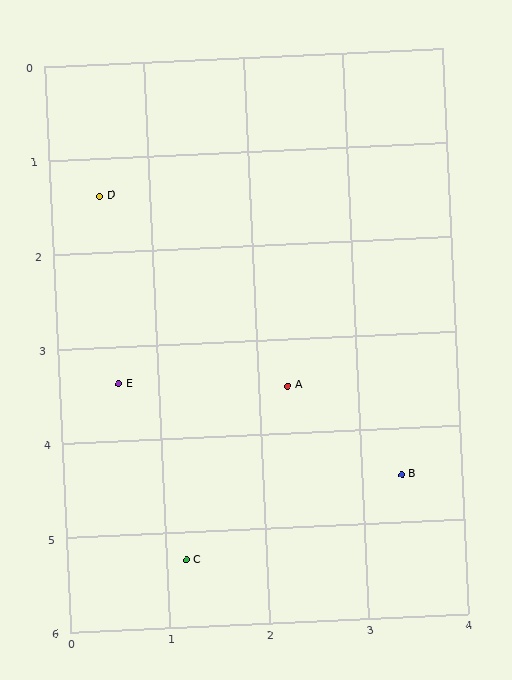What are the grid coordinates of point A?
Point A is at approximately (2.3, 3.5).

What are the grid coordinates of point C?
Point C is at approximately (1.2, 5.3).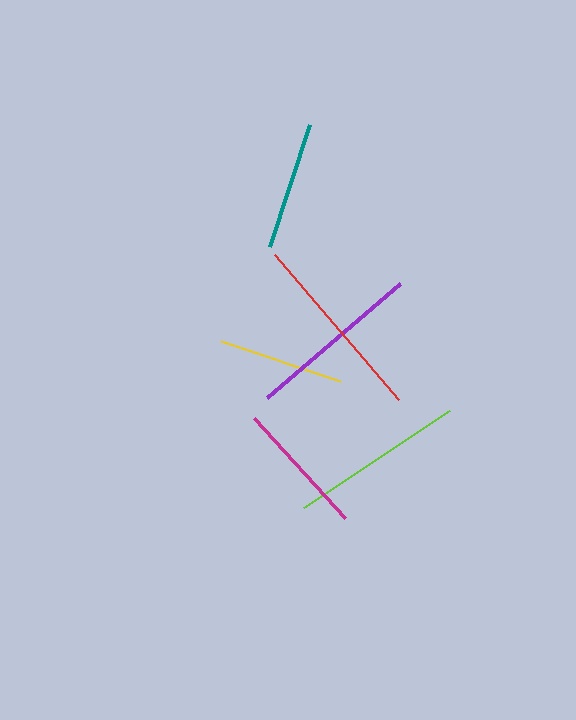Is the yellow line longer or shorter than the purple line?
The purple line is longer than the yellow line.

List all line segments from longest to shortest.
From longest to shortest: red, purple, lime, magenta, teal, yellow.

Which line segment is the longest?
The red line is the longest at approximately 191 pixels.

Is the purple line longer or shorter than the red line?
The red line is longer than the purple line.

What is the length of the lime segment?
The lime segment is approximately 175 pixels long.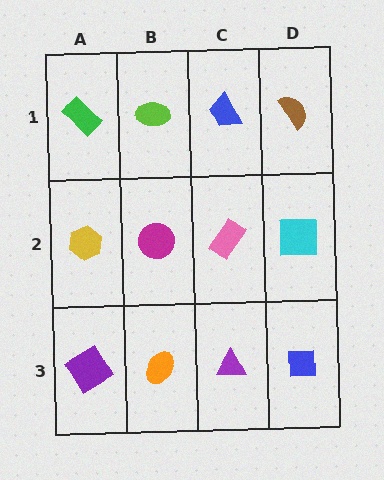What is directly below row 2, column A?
A purple diamond.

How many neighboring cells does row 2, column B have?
4.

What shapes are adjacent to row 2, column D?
A brown semicircle (row 1, column D), a blue square (row 3, column D), a pink rectangle (row 2, column C).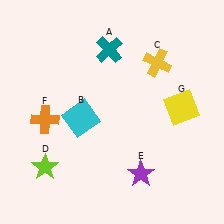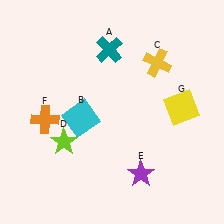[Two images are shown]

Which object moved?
The lime star (D) moved up.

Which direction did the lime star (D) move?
The lime star (D) moved up.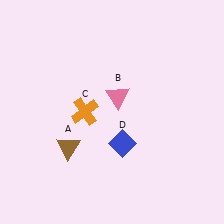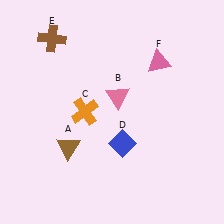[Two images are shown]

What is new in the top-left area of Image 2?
A brown cross (E) was added in the top-left area of Image 2.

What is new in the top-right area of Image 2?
A pink triangle (F) was added in the top-right area of Image 2.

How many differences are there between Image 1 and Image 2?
There are 2 differences between the two images.